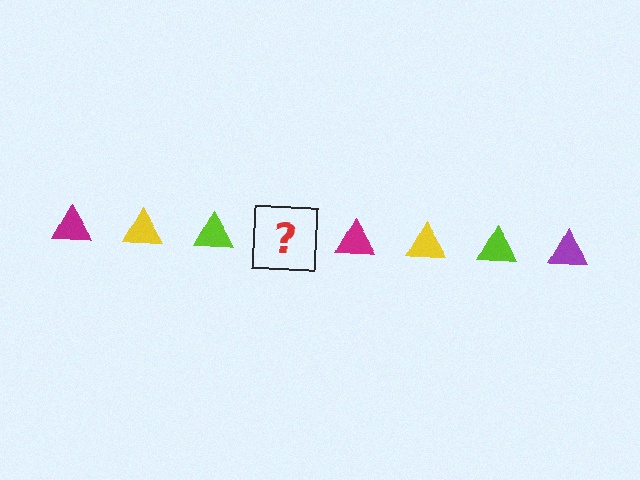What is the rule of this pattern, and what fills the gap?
The rule is that the pattern cycles through magenta, yellow, lime, purple triangles. The gap should be filled with a purple triangle.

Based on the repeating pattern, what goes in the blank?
The blank should be a purple triangle.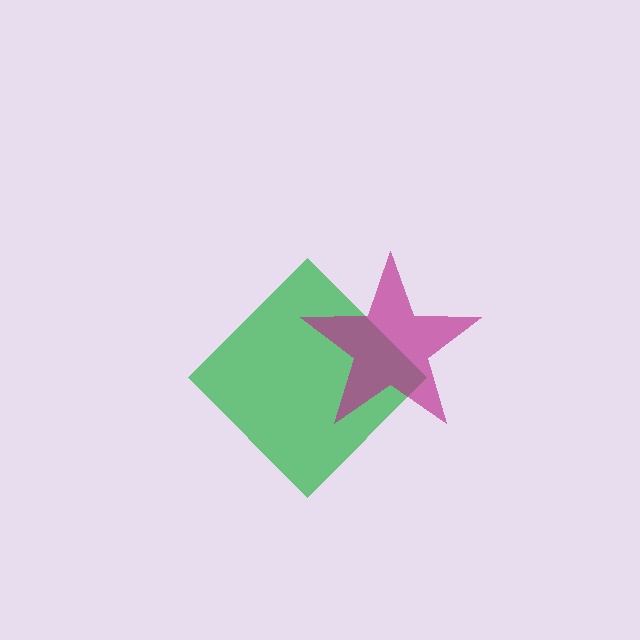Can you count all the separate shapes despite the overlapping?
Yes, there are 2 separate shapes.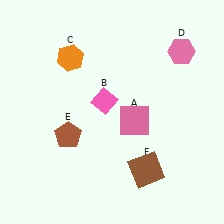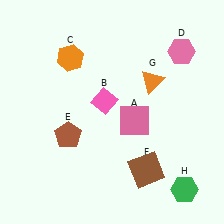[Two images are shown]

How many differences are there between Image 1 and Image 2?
There are 2 differences between the two images.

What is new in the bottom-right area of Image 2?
A green hexagon (H) was added in the bottom-right area of Image 2.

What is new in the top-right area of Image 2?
An orange triangle (G) was added in the top-right area of Image 2.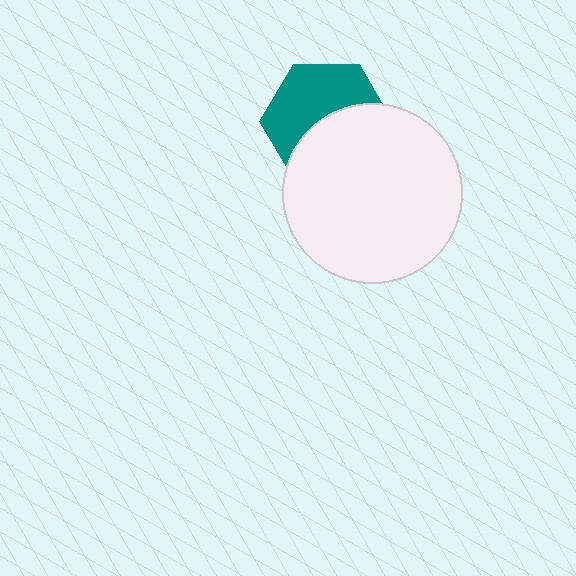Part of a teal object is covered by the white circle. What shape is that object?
It is a hexagon.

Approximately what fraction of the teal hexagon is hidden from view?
Roughly 48% of the teal hexagon is hidden behind the white circle.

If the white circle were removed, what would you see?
You would see the complete teal hexagon.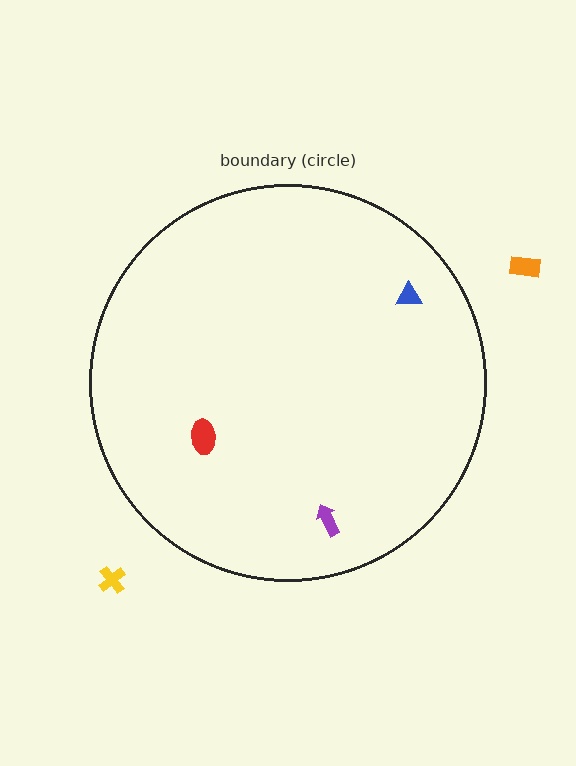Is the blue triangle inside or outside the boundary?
Inside.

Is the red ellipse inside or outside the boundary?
Inside.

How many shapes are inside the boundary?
3 inside, 2 outside.